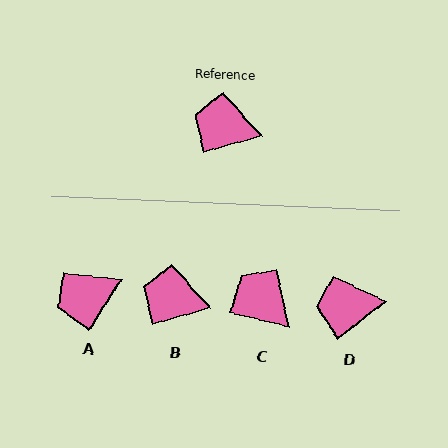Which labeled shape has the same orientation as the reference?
B.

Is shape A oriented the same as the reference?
No, it is off by about 42 degrees.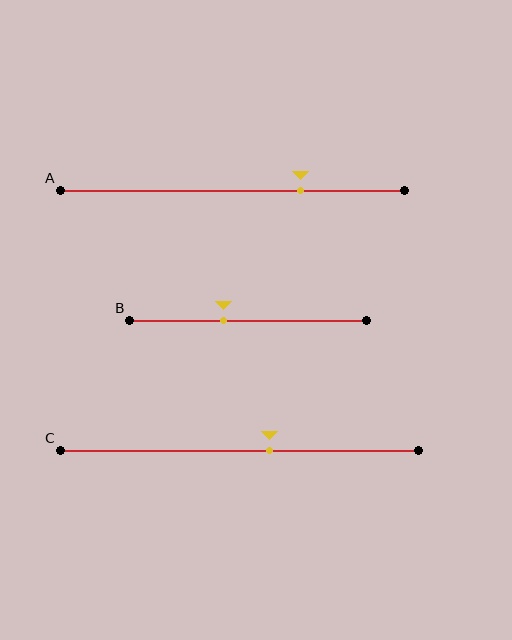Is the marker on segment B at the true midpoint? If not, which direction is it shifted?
No, the marker on segment B is shifted to the left by about 10% of the segment length.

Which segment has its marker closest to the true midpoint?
Segment C has its marker closest to the true midpoint.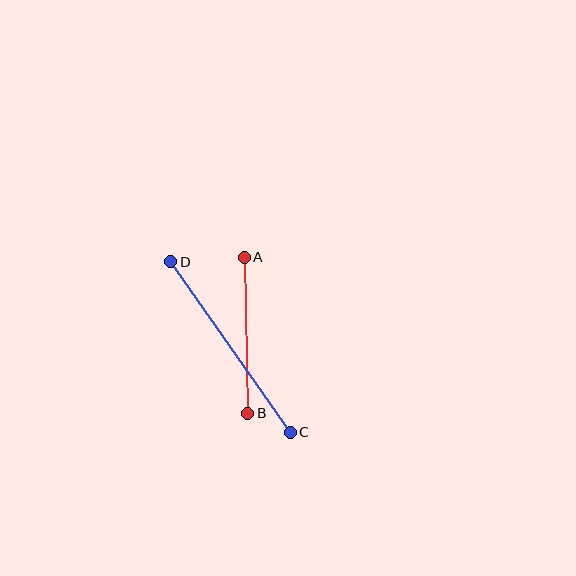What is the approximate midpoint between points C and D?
The midpoint is at approximately (231, 347) pixels.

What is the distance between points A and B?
The distance is approximately 156 pixels.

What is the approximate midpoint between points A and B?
The midpoint is at approximately (246, 335) pixels.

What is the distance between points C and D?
The distance is approximately 208 pixels.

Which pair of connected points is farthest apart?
Points C and D are farthest apart.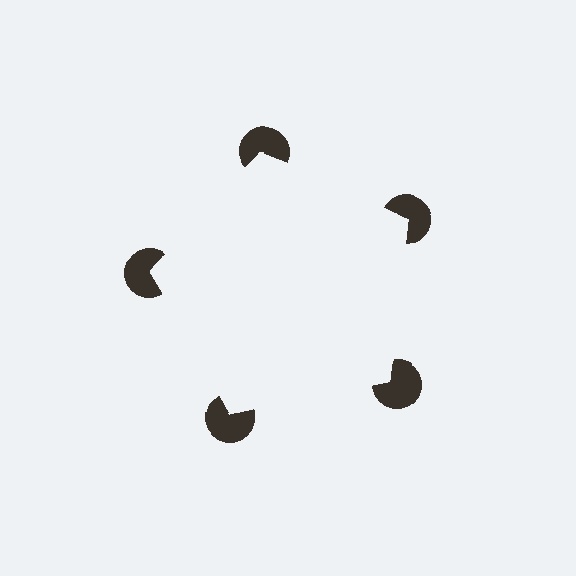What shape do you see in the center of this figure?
An illusory pentagon — its edges are inferred from the aligned wedge cuts in the pac-man discs, not physically drawn.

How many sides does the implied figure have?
5 sides.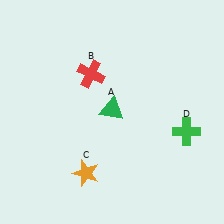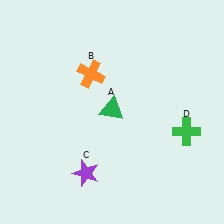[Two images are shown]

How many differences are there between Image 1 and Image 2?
There are 2 differences between the two images.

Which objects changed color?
B changed from red to orange. C changed from orange to purple.